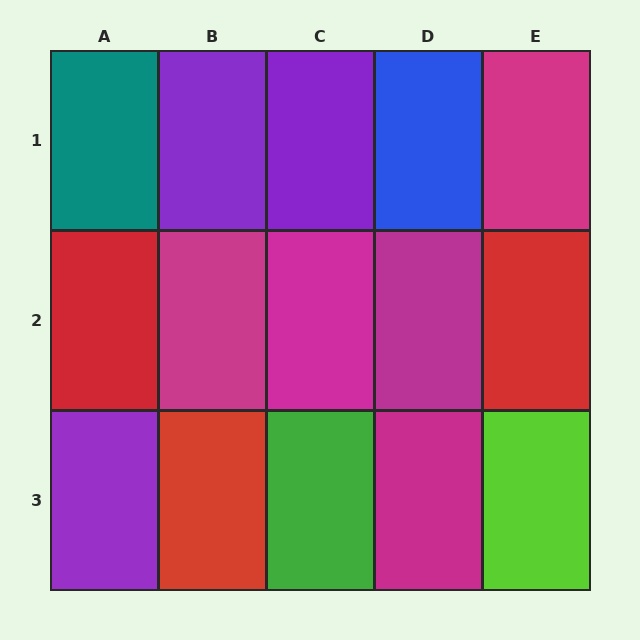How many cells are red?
3 cells are red.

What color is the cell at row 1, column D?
Blue.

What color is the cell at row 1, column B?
Purple.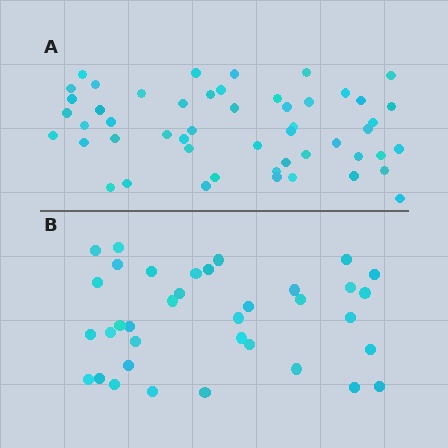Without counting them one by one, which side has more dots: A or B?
Region A (the top region) has more dots.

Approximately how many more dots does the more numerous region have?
Region A has approximately 15 more dots than region B.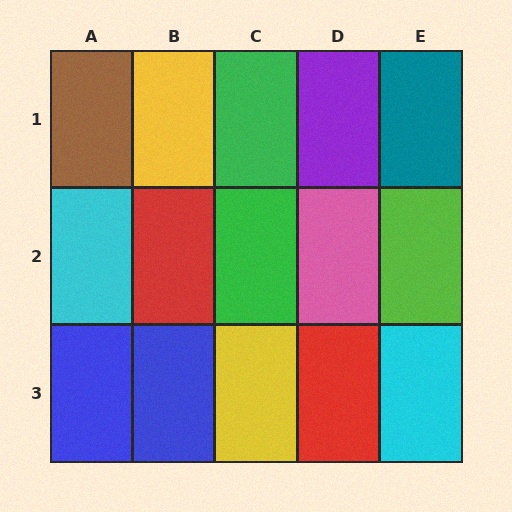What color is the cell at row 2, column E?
Lime.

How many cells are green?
2 cells are green.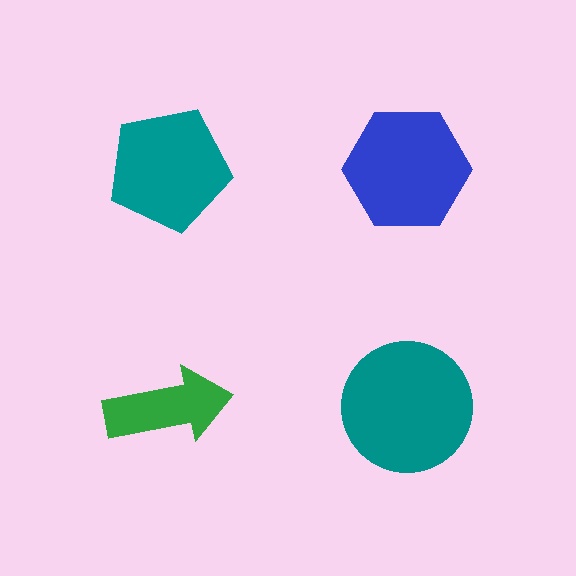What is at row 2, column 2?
A teal circle.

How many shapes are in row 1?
2 shapes.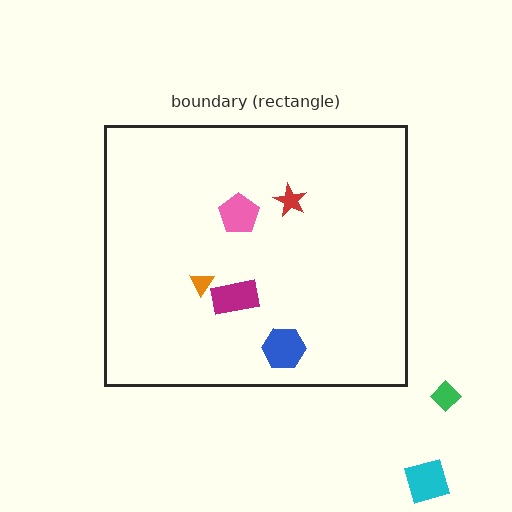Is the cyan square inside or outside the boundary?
Outside.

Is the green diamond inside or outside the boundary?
Outside.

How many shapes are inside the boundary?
5 inside, 2 outside.